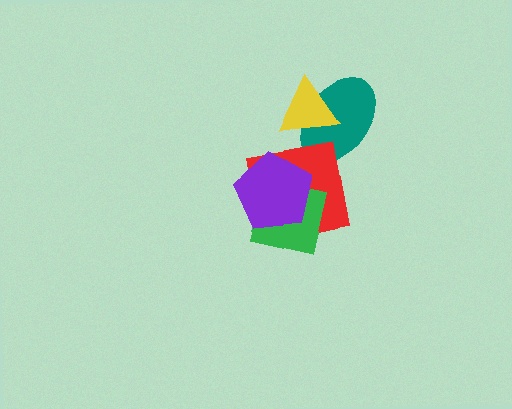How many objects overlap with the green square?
2 objects overlap with the green square.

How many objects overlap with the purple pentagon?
2 objects overlap with the purple pentagon.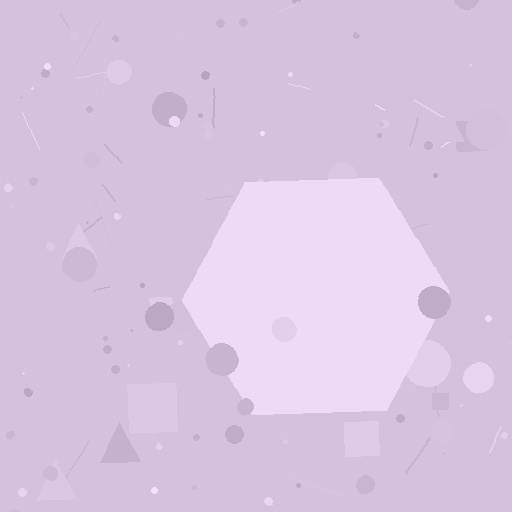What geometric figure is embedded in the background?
A hexagon is embedded in the background.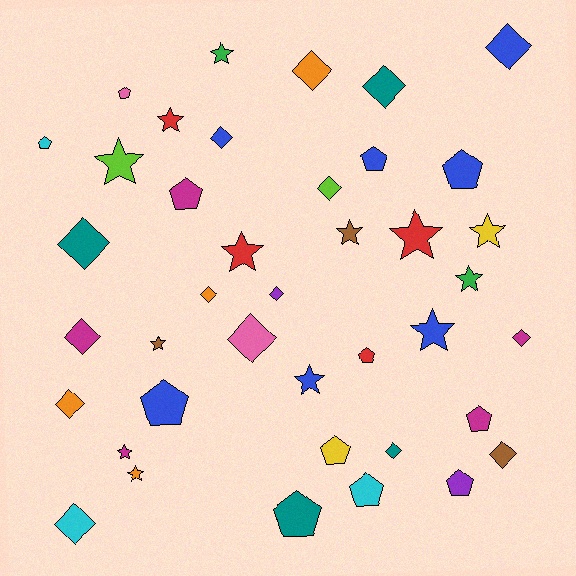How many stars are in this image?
There are 13 stars.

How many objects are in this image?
There are 40 objects.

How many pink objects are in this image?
There are 2 pink objects.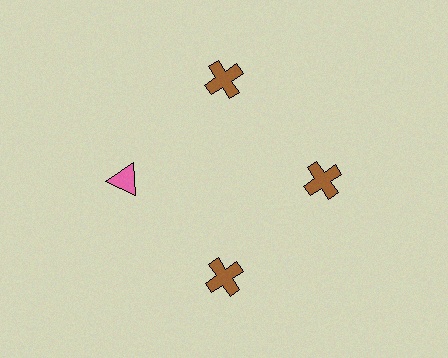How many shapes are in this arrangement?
There are 4 shapes arranged in a ring pattern.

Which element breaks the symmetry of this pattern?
The pink triangle at roughly the 9 o'clock position breaks the symmetry. All other shapes are brown crosses.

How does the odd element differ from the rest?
It differs in both color (pink instead of brown) and shape (triangle instead of cross).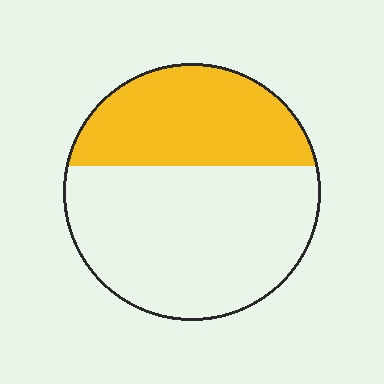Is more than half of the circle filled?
No.